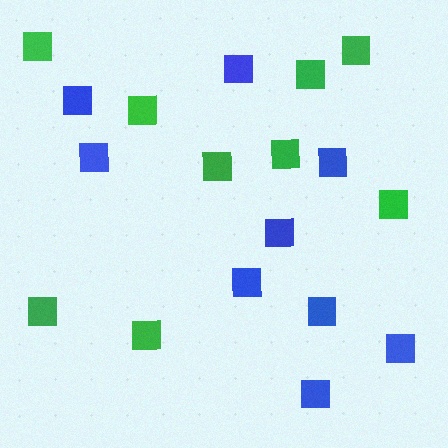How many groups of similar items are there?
There are 2 groups: one group of green squares (9) and one group of blue squares (9).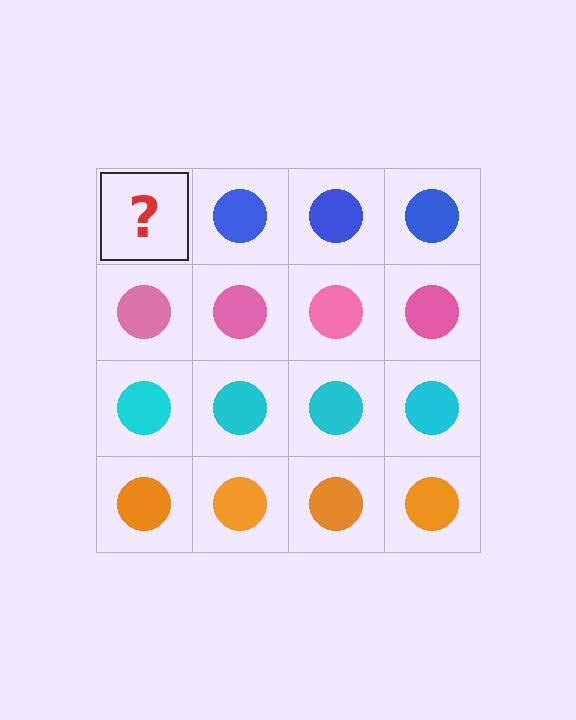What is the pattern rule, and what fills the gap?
The rule is that each row has a consistent color. The gap should be filled with a blue circle.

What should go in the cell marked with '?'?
The missing cell should contain a blue circle.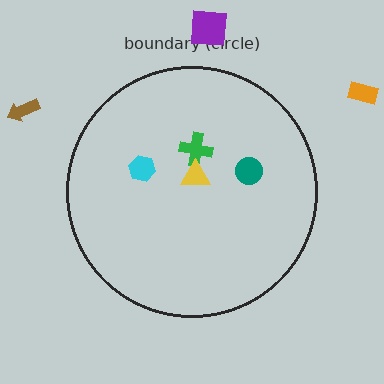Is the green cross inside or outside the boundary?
Inside.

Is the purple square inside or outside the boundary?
Outside.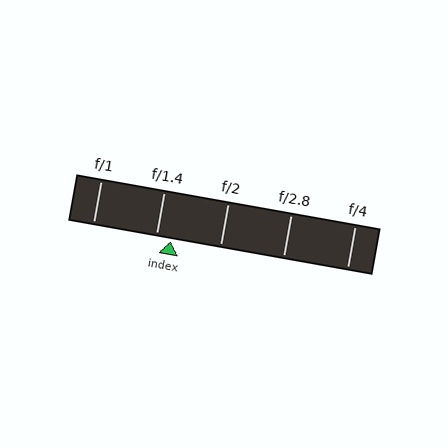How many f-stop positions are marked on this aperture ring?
There are 5 f-stop positions marked.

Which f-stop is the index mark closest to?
The index mark is closest to f/1.4.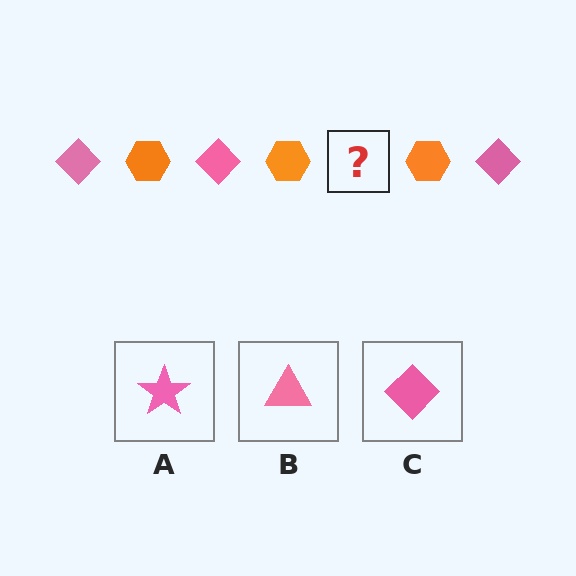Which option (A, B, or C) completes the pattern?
C.